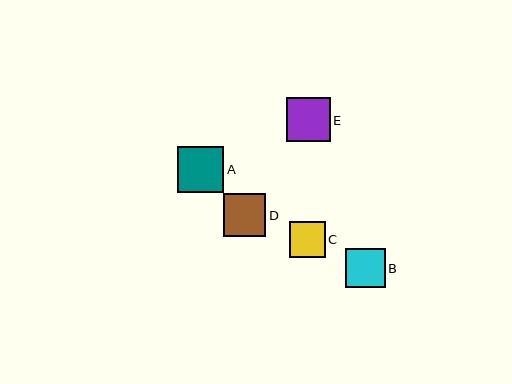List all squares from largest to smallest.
From largest to smallest: A, E, D, B, C.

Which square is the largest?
Square A is the largest with a size of approximately 46 pixels.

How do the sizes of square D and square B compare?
Square D and square B are approximately the same size.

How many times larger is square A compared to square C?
Square A is approximately 1.3 times the size of square C.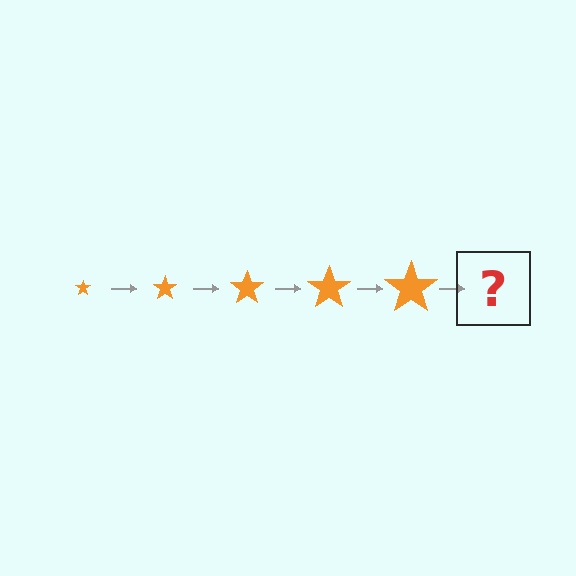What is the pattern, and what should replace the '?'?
The pattern is that the star gets progressively larger each step. The '?' should be an orange star, larger than the previous one.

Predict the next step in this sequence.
The next step is an orange star, larger than the previous one.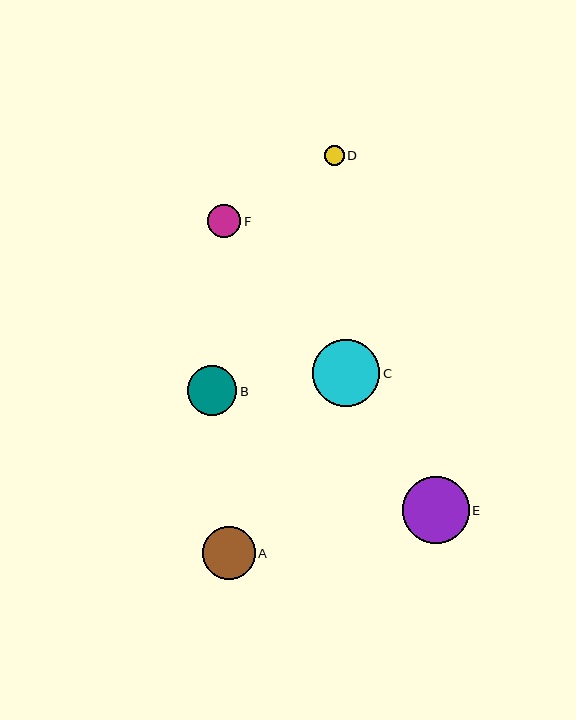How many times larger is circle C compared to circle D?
Circle C is approximately 3.3 times the size of circle D.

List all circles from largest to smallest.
From largest to smallest: C, E, A, B, F, D.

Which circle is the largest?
Circle C is the largest with a size of approximately 67 pixels.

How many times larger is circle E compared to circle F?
Circle E is approximately 2.0 times the size of circle F.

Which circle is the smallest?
Circle D is the smallest with a size of approximately 20 pixels.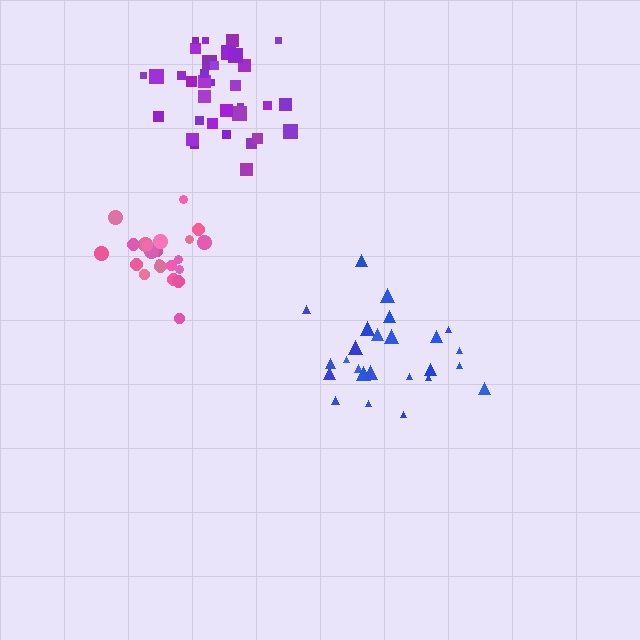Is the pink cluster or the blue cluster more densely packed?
Pink.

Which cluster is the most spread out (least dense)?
Blue.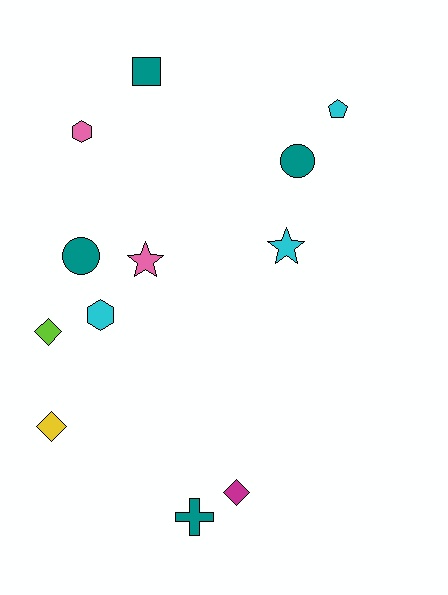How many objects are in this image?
There are 12 objects.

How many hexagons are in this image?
There are 2 hexagons.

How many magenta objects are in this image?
There is 1 magenta object.